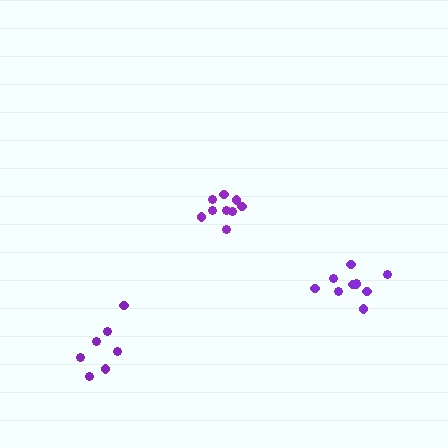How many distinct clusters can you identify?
There are 3 distinct clusters.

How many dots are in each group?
Group 1: 9 dots, Group 2: 7 dots, Group 3: 10 dots (26 total).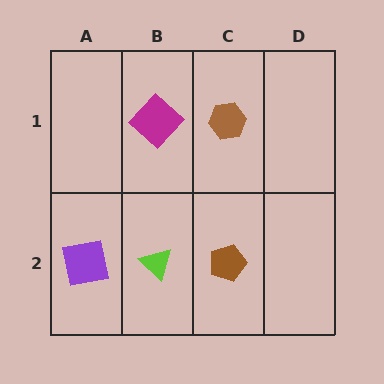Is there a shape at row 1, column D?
No, that cell is empty.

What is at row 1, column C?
A brown hexagon.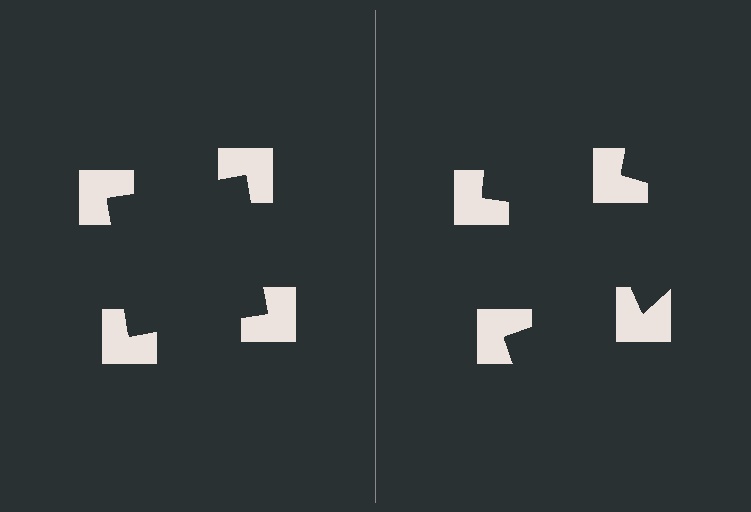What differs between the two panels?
The notched squares are positioned identically on both sides; only the wedge orientations differ. On the left they align to a square; on the right they are misaligned.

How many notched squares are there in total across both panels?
8 — 4 on each side.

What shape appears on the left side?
An illusory square.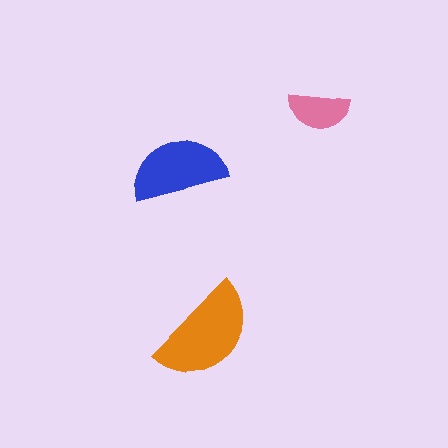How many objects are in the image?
There are 3 objects in the image.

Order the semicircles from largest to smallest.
the orange one, the blue one, the pink one.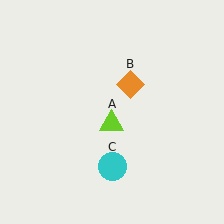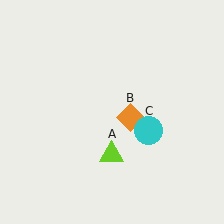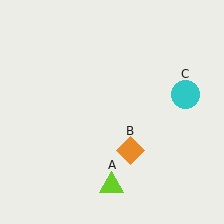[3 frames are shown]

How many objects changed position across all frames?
3 objects changed position: lime triangle (object A), orange diamond (object B), cyan circle (object C).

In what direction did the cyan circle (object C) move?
The cyan circle (object C) moved up and to the right.